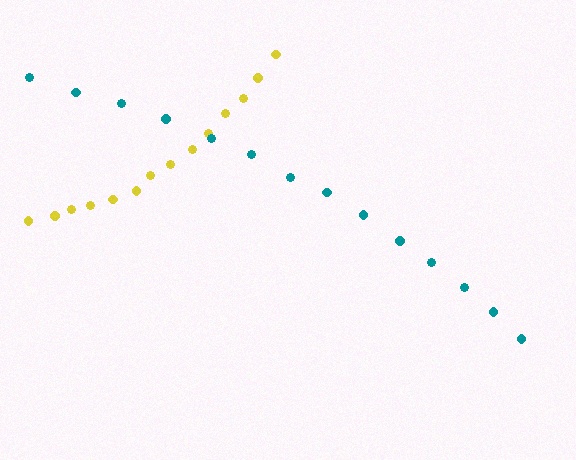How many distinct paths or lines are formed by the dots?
There are 2 distinct paths.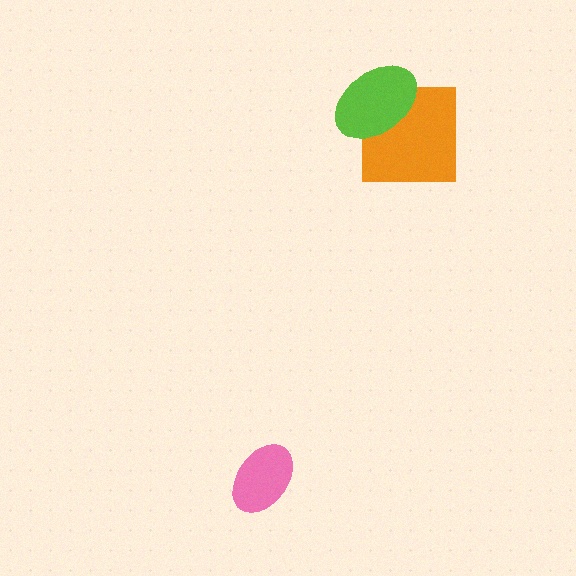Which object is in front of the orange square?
The lime ellipse is in front of the orange square.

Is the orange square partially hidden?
Yes, it is partially covered by another shape.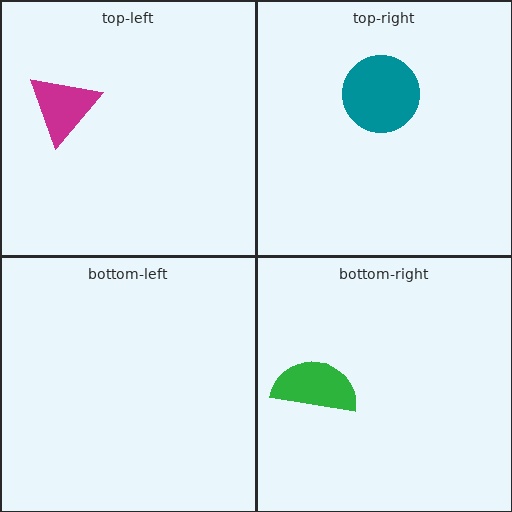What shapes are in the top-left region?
The magenta triangle.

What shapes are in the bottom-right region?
The green semicircle.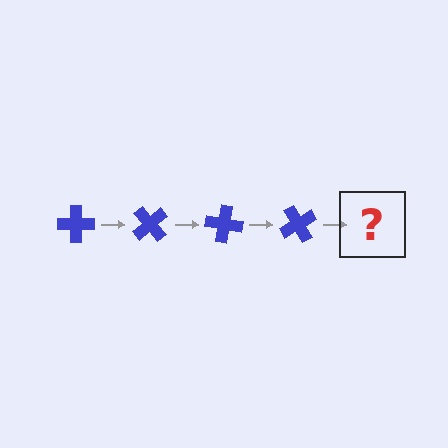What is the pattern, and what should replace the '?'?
The pattern is that the cross rotates 50 degrees each step. The '?' should be a blue cross rotated 200 degrees.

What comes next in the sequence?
The next element should be a blue cross rotated 200 degrees.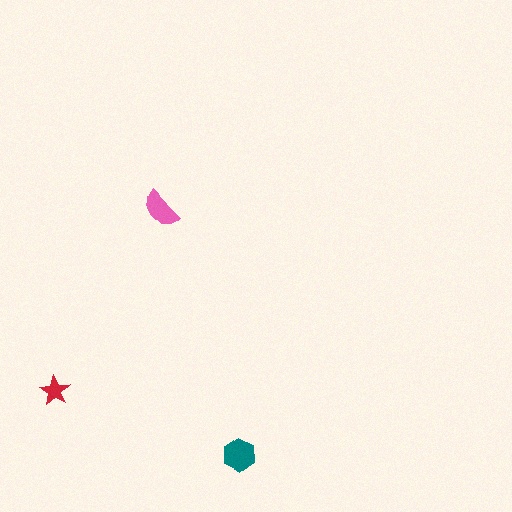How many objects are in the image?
There are 3 objects in the image.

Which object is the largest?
The teal hexagon.